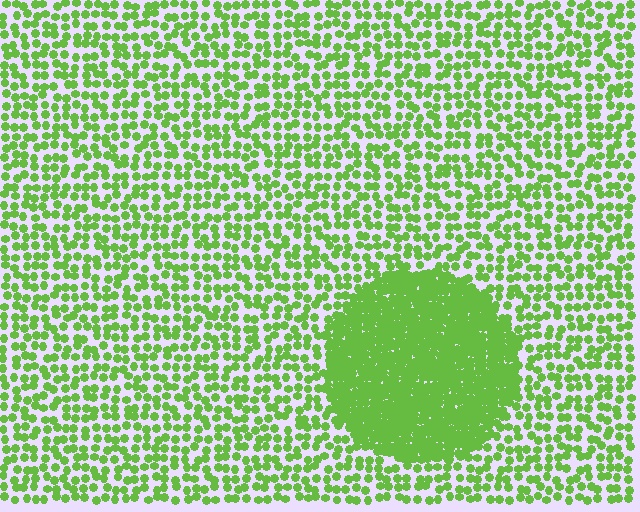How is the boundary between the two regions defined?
The boundary is defined by a change in element density (approximately 2.7x ratio). All elements are the same color, size, and shape.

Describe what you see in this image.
The image contains small lime elements arranged at two different densities. A circle-shaped region is visible where the elements are more densely packed than the surrounding area.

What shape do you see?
I see a circle.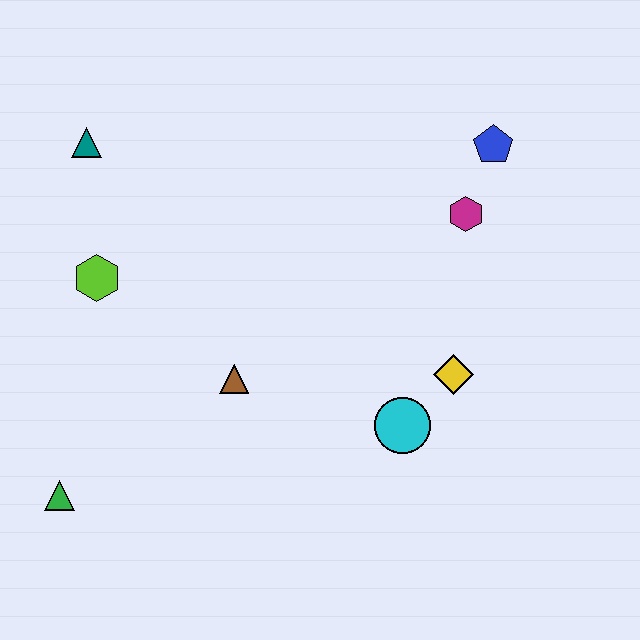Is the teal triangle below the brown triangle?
No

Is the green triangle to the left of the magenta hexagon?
Yes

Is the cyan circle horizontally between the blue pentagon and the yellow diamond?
No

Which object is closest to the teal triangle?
The lime hexagon is closest to the teal triangle.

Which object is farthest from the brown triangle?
The blue pentagon is farthest from the brown triangle.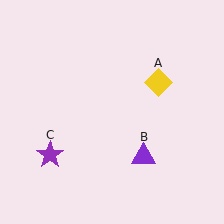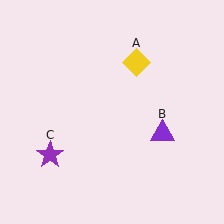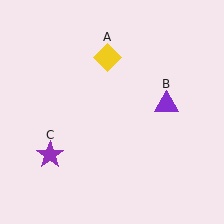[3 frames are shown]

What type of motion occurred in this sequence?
The yellow diamond (object A), purple triangle (object B) rotated counterclockwise around the center of the scene.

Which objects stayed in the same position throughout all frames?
Purple star (object C) remained stationary.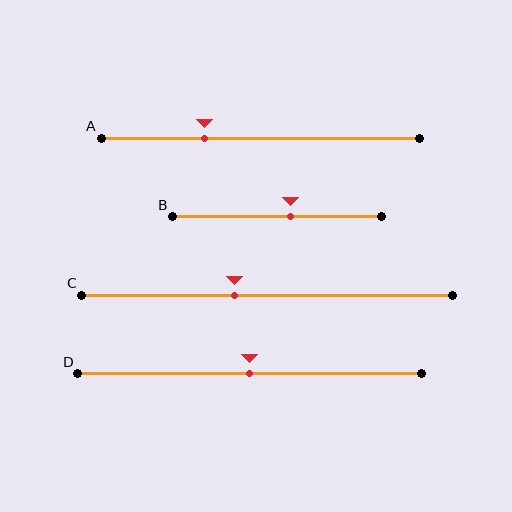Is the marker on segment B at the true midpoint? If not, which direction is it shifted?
No, the marker on segment B is shifted to the right by about 6% of the segment length.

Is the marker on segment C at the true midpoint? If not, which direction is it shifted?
No, the marker on segment C is shifted to the left by about 9% of the segment length.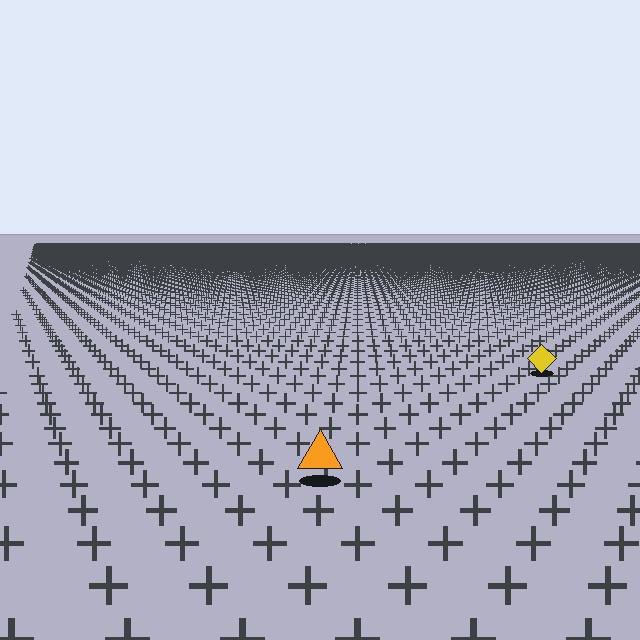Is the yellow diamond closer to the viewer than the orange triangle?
No. The orange triangle is closer — you can tell from the texture gradient: the ground texture is coarser near it.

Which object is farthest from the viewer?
The yellow diamond is farthest from the viewer. It appears smaller and the ground texture around it is denser.